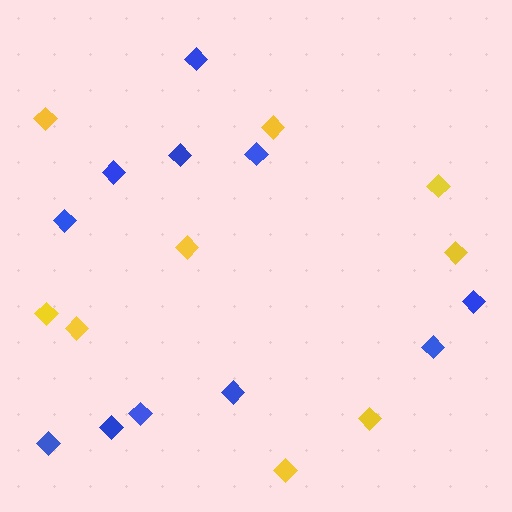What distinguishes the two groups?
There are 2 groups: one group of blue diamonds (11) and one group of yellow diamonds (9).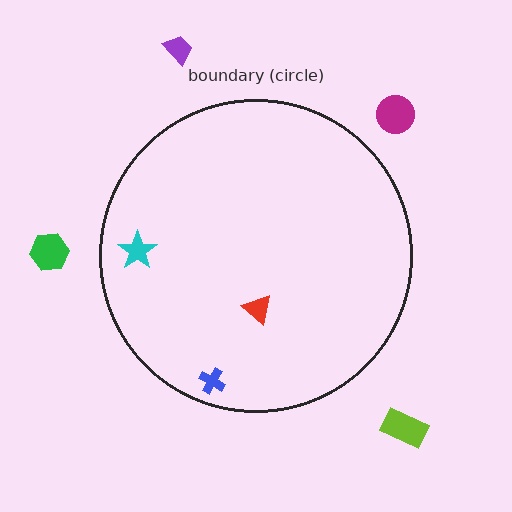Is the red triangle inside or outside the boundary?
Inside.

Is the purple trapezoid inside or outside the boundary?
Outside.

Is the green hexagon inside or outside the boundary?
Outside.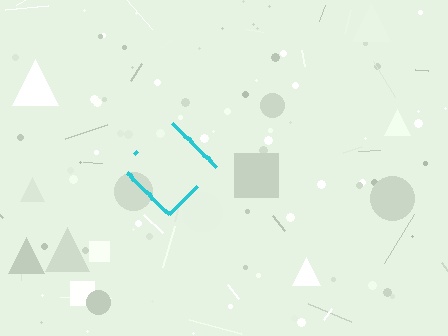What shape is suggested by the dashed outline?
The dashed outline suggests a diamond.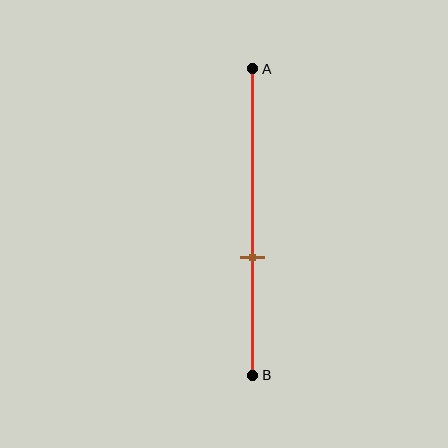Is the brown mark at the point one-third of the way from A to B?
No, the mark is at about 60% from A, not at the 33% one-third point.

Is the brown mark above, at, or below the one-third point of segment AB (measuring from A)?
The brown mark is below the one-third point of segment AB.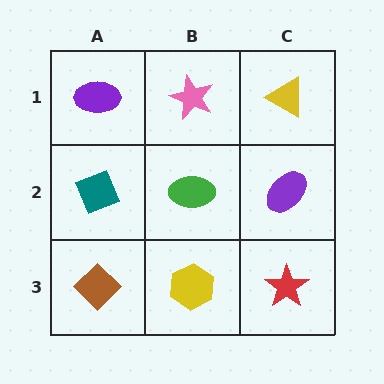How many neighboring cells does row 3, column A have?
2.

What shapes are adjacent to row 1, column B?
A green ellipse (row 2, column B), a purple ellipse (row 1, column A), a yellow triangle (row 1, column C).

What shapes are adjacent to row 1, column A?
A teal diamond (row 2, column A), a pink star (row 1, column B).